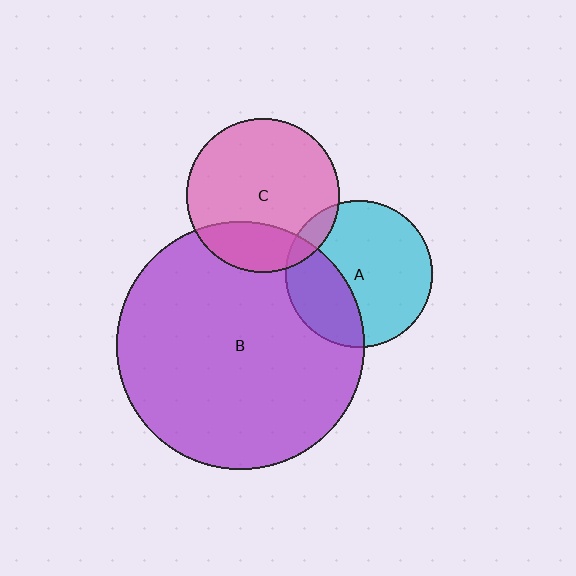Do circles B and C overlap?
Yes.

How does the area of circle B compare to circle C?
Approximately 2.6 times.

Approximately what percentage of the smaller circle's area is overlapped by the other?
Approximately 25%.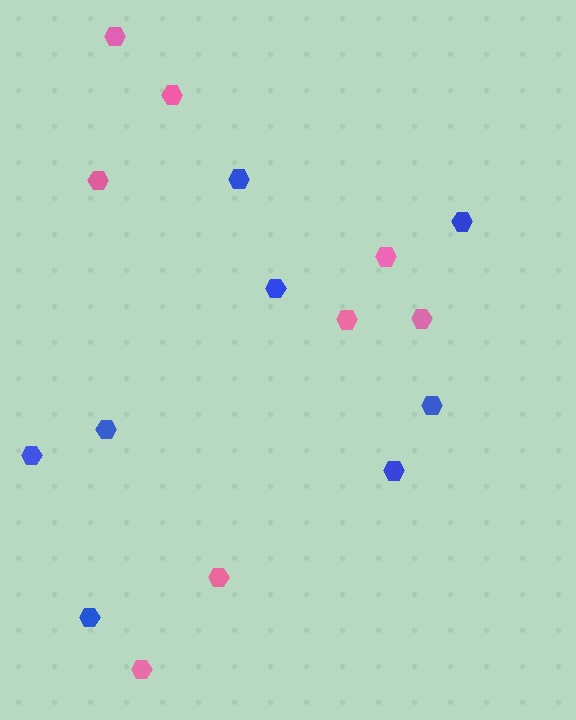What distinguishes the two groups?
There are 2 groups: one group of blue hexagons (8) and one group of pink hexagons (8).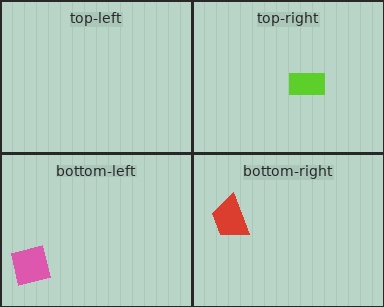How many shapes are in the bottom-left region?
1.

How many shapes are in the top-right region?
1.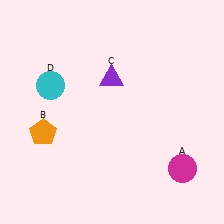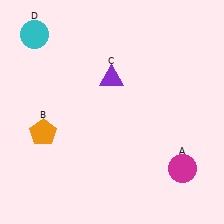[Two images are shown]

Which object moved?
The cyan circle (D) moved up.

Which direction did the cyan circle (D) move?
The cyan circle (D) moved up.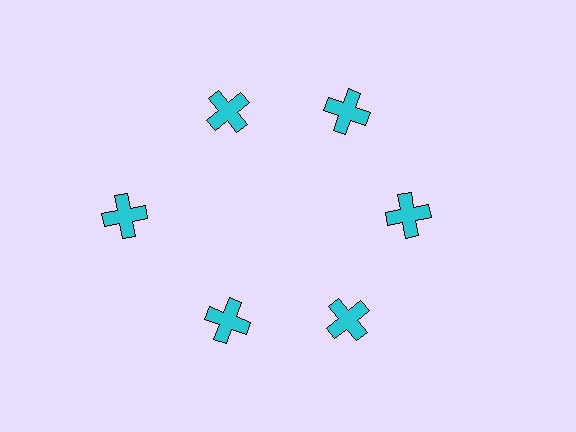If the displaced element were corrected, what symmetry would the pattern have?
It would have 6-fold rotational symmetry — the pattern would map onto itself every 60 degrees.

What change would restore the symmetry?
The symmetry would be restored by moving it inward, back onto the ring so that all 6 crosses sit at equal angles and equal distance from the center.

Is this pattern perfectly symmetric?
No. The 6 cyan crosses are arranged in a ring, but one element near the 9 o'clock position is pushed outward from the center, breaking the 6-fold rotational symmetry.